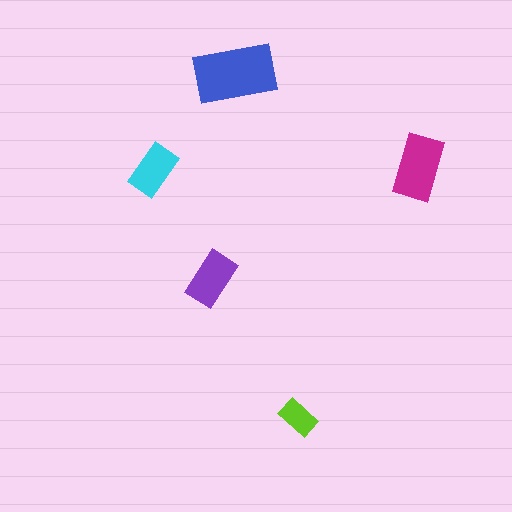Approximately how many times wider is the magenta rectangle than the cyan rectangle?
About 1.5 times wider.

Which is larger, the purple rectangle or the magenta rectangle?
The magenta one.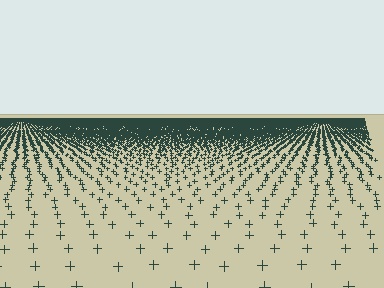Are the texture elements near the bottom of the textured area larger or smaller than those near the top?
Larger. Near the bottom, elements are closer to the viewer and appear at a bigger on-screen size.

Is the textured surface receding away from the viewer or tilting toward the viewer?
The surface is receding away from the viewer. Texture elements get smaller and denser toward the top.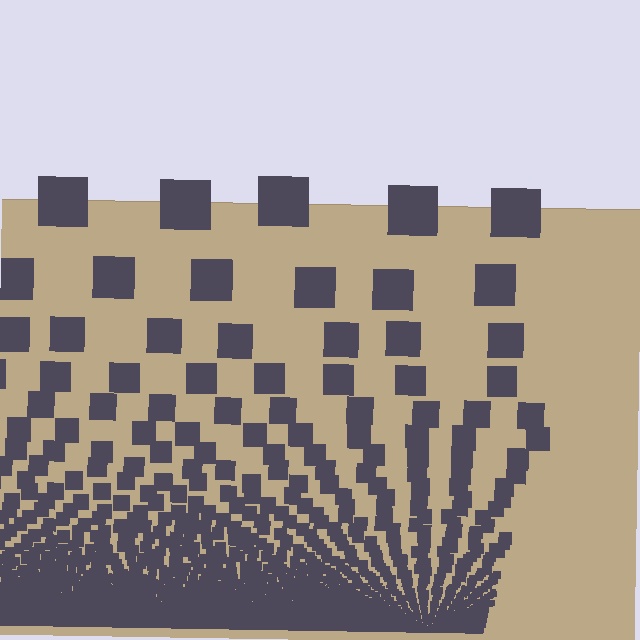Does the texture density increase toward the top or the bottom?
Density increases toward the bottom.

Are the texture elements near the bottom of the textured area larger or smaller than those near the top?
Smaller. The gradient is inverted — elements near the bottom are smaller and denser.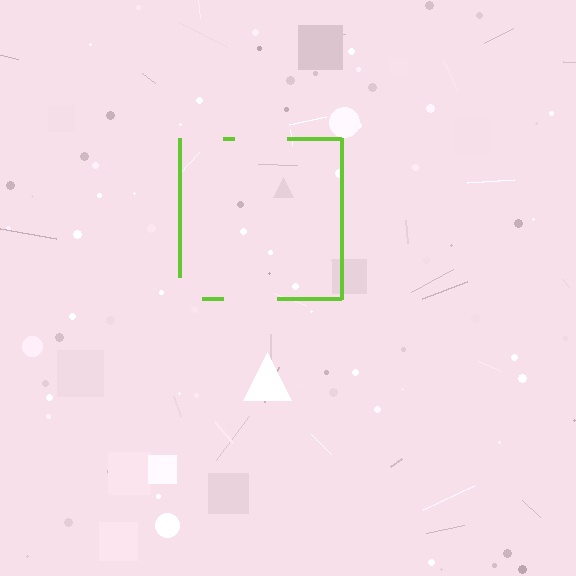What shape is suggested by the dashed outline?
The dashed outline suggests a square.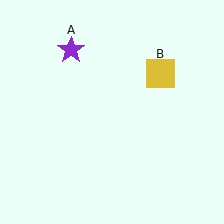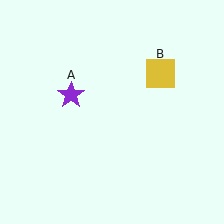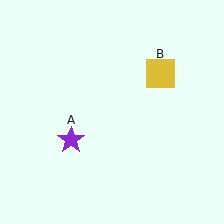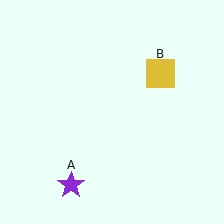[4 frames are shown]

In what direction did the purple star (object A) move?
The purple star (object A) moved down.